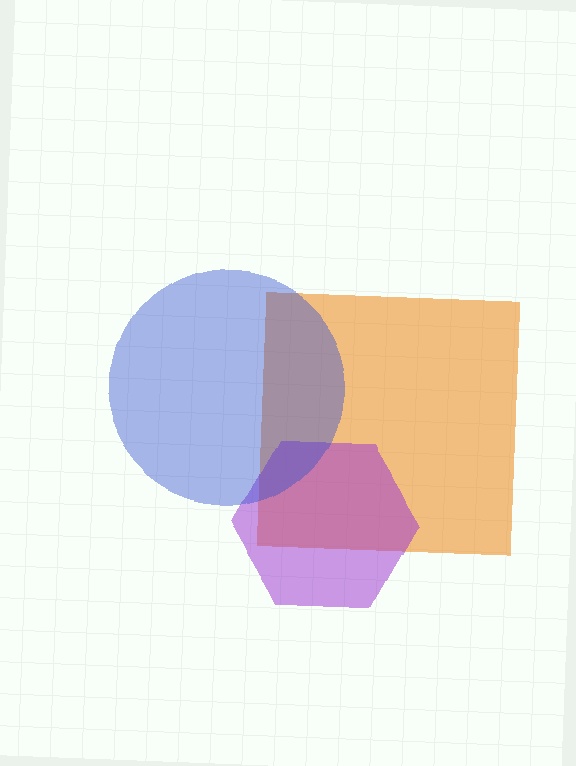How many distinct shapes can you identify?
There are 3 distinct shapes: an orange square, a purple hexagon, a blue circle.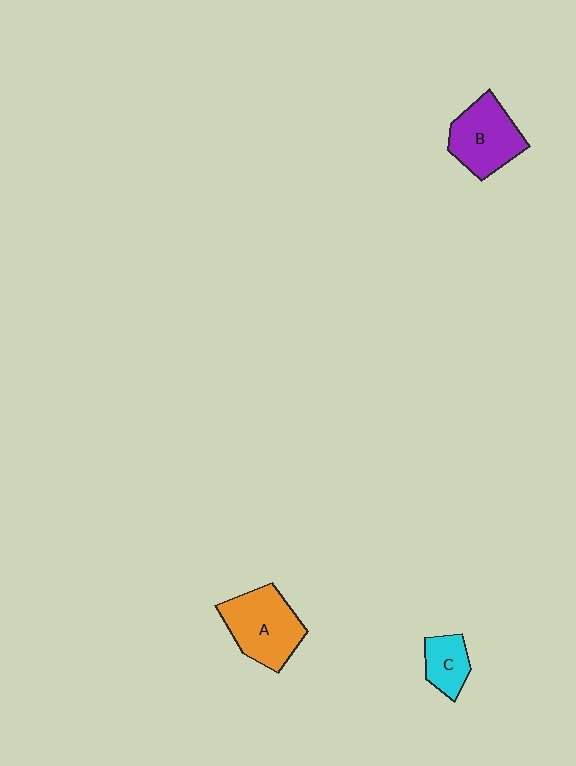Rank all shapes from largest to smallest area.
From largest to smallest: A (orange), B (purple), C (cyan).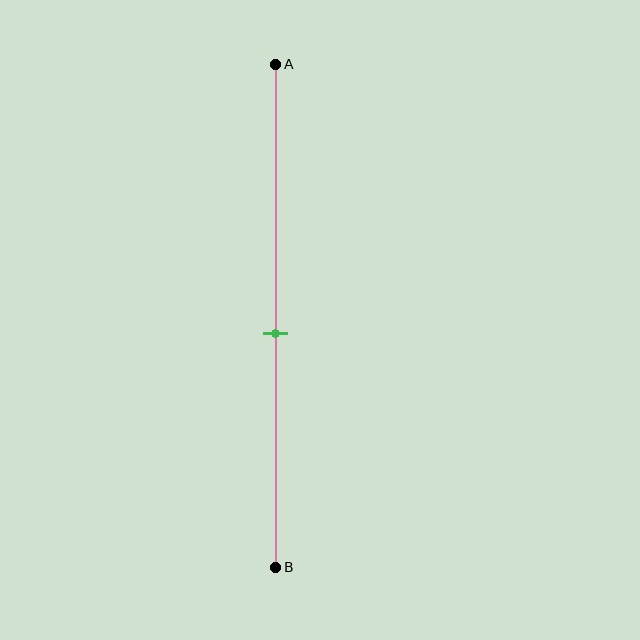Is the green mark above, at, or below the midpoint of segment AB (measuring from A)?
The green mark is below the midpoint of segment AB.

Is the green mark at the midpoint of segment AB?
No, the mark is at about 55% from A, not at the 50% midpoint.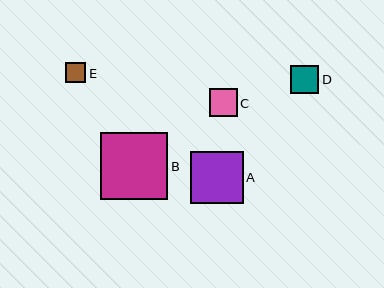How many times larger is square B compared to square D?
Square B is approximately 2.4 times the size of square D.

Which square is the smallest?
Square E is the smallest with a size of approximately 21 pixels.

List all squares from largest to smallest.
From largest to smallest: B, A, C, D, E.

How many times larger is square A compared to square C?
Square A is approximately 1.9 times the size of square C.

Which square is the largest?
Square B is the largest with a size of approximately 67 pixels.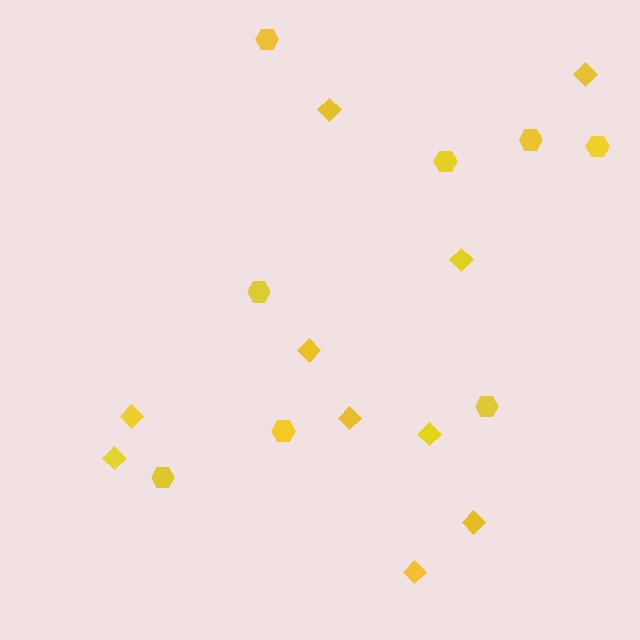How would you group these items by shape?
There are 2 groups: one group of hexagons (8) and one group of diamonds (10).